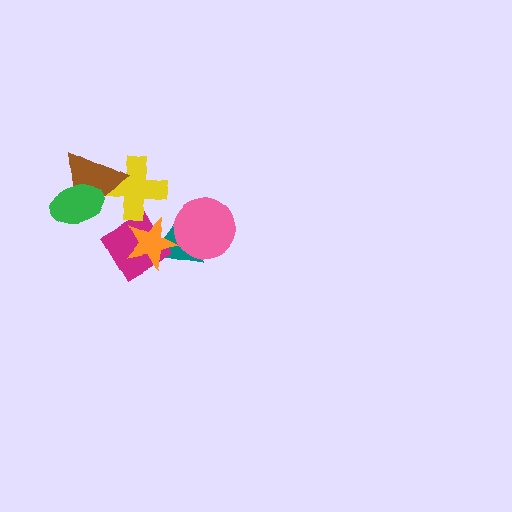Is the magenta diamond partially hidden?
Yes, it is partially covered by another shape.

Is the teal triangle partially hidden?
Yes, it is partially covered by another shape.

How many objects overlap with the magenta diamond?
3 objects overlap with the magenta diamond.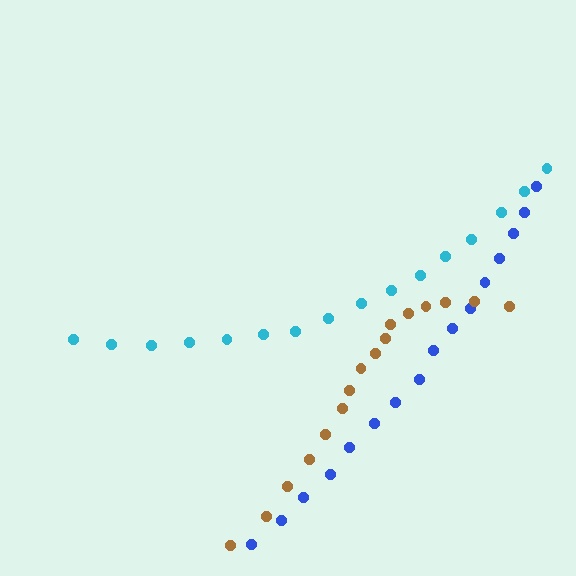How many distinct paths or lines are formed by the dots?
There are 3 distinct paths.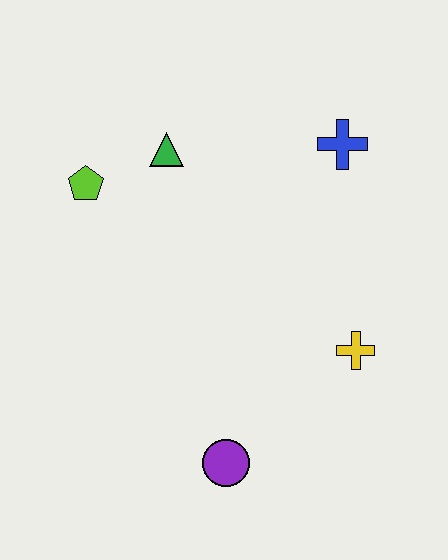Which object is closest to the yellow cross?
The purple circle is closest to the yellow cross.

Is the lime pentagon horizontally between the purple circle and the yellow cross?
No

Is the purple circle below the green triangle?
Yes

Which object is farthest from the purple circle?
The blue cross is farthest from the purple circle.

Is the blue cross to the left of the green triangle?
No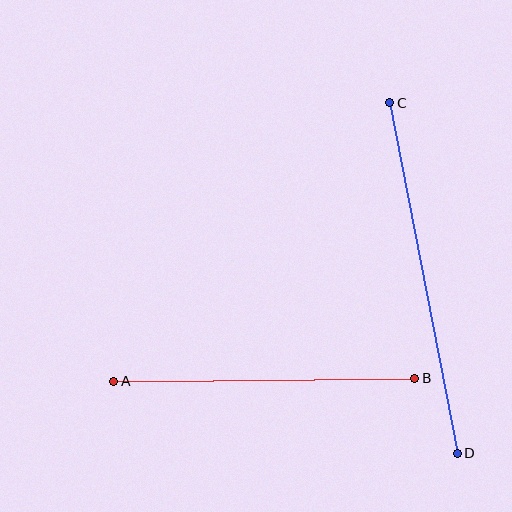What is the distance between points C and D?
The distance is approximately 357 pixels.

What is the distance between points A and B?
The distance is approximately 301 pixels.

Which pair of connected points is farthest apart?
Points C and D are farthest apart.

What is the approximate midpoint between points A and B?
The midpoint is at approximately (264, 380) pixels.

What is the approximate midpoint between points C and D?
The midpoint is at approximately (423, 278) pixels.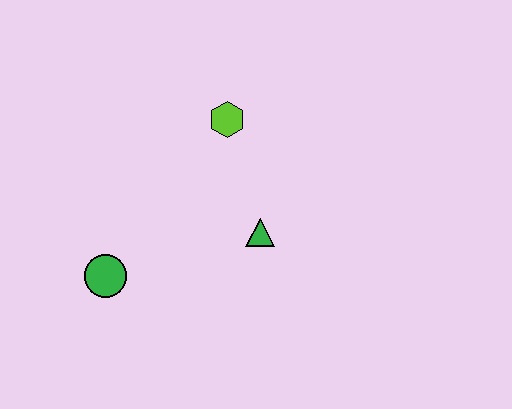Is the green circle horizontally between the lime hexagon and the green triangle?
No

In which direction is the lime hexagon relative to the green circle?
The lime hexagon is above the green circle.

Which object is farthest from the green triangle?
The green circle is farthest from the green triangle.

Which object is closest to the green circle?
The green triangle is closest to the green circle.